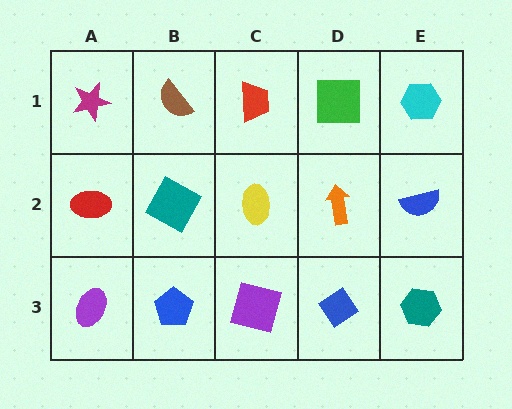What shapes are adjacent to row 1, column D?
An orange arrow (row 2, column D), a red trapezoid (row 1, column C), a cyan hexagon (row 1, column E).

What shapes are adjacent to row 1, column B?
A teal square (row 2, column B), a magenta star (row 1, column A), a red trapezoid (row 1, column C).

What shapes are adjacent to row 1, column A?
A red ellipse (row 2, column A), a brown semicircle (row 1, column B).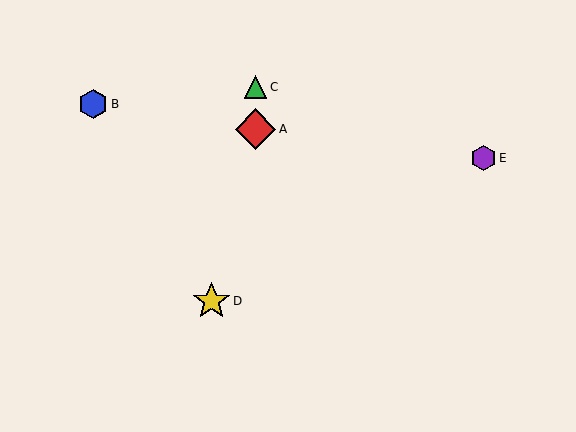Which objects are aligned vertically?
Objects A, C are aligned vertically.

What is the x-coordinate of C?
Object C is at x≈256.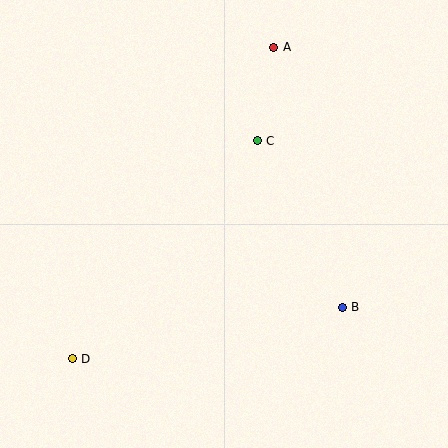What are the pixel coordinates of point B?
Point B is at (342, 307).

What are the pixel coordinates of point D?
Point D is at (72, 359).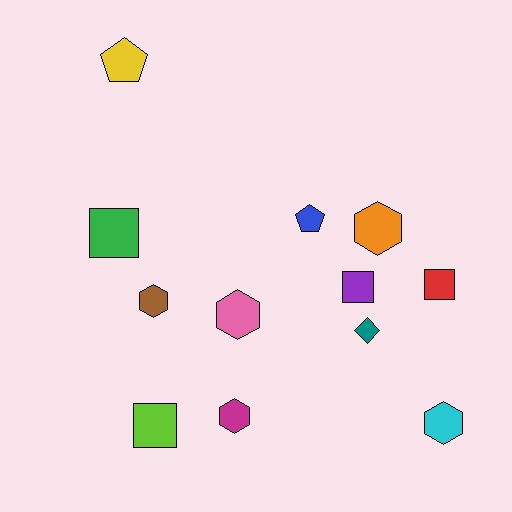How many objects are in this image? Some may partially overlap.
There are 12 objects.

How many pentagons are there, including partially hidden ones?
There are 2 pentagons.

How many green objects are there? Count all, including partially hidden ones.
There is 1 green object.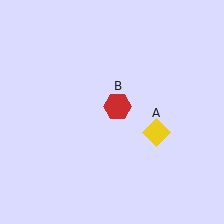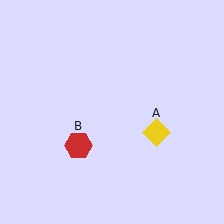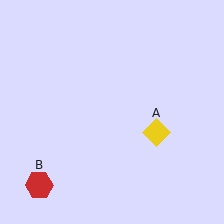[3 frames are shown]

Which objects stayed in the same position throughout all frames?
Yellow diamond (object A) remained stationary.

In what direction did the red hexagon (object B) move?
The red hexagon (object B) moved down and to the left.